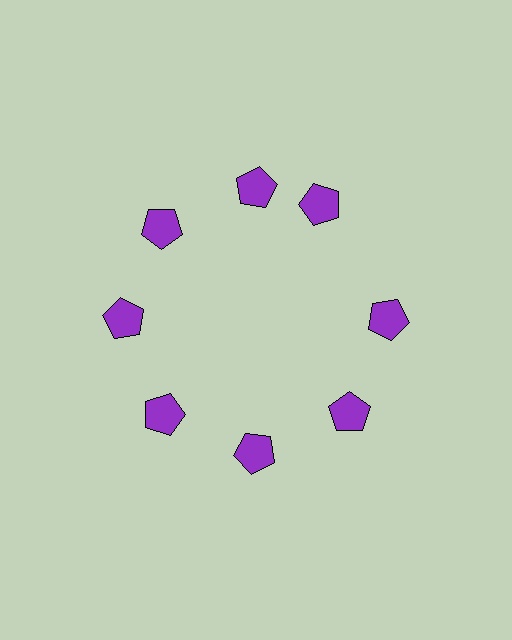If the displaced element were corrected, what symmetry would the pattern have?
It would have 8-fold rotational symmetry — the pattern would map onto itself every 45 degrees.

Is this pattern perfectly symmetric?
No. The 8 purple pentagons are arranged in a ring, but one element near the 2 o'clock position is rotated out of alignment along the ring, breaking the 8-fold rotational symmetry.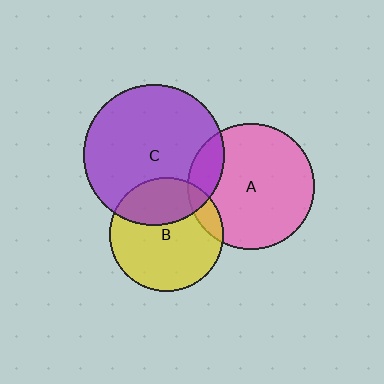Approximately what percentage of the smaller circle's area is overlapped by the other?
Approximately 10%.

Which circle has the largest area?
Circle C (purple).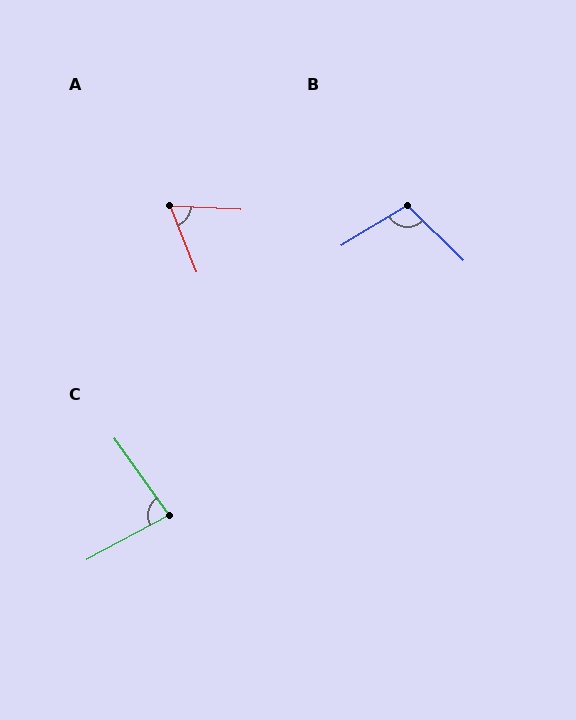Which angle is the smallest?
A, at approximately 65 degrees.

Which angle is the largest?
B, at approximately 104 degrees.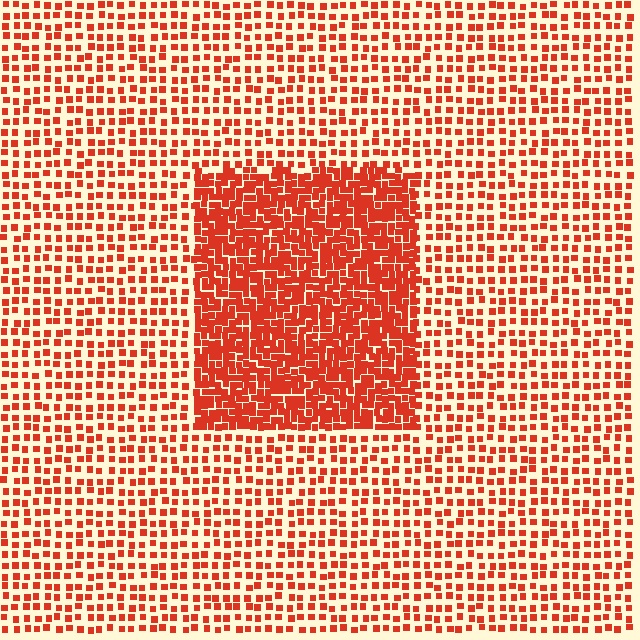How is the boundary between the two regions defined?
The boundary is defined by a change in element density (approximately 2.3x ratio). All elements are the same color, size, and shape.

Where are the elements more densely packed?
The elements are more densely packed inside the rectangle boundary.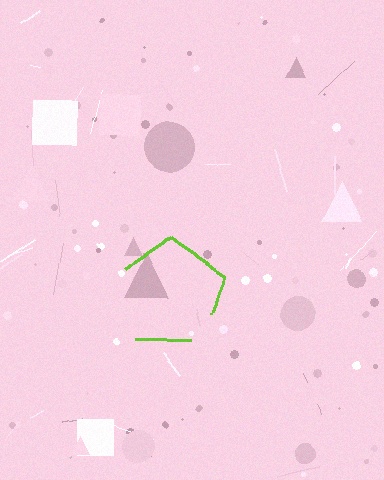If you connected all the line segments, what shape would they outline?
They would outline a pentagon.